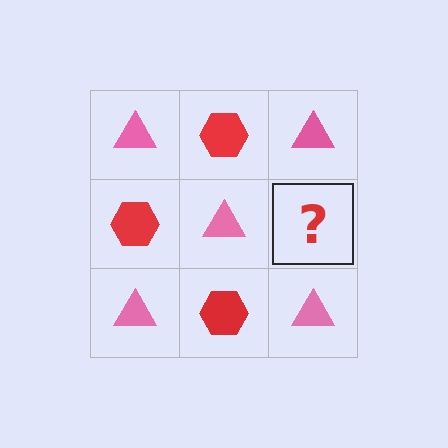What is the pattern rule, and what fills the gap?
The rule is that it alternates pink triangle and red hexagon in a checkerboard pattern. The gap should be filled with a red hexagon.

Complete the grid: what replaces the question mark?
The question mark should be replaced with a red hexagon.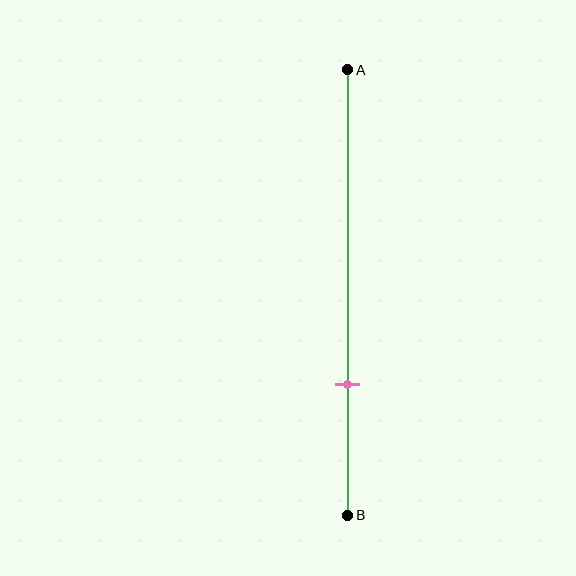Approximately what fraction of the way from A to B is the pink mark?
The pink mark is approximately 70% of the way from A to B.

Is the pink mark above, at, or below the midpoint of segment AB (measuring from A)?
The pink mark is below the midpoint of segment AB.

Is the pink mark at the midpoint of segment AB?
No, the mark is at about 70% from A, not at the 50% midpoint.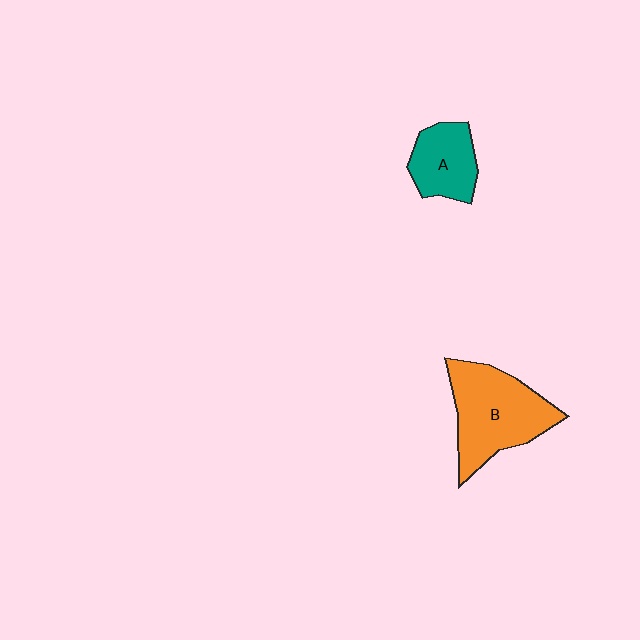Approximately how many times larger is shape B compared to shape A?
Approximately 1.8 times.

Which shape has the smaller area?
Shape A (teal).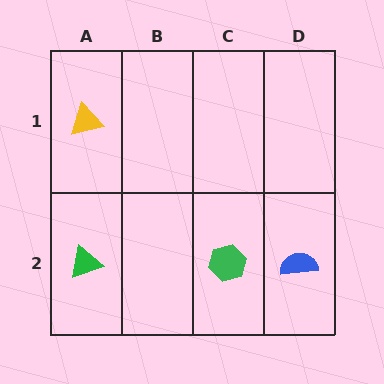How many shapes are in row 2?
3 shapes.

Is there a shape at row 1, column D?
No, that cell is empty.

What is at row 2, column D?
A blue semicircle.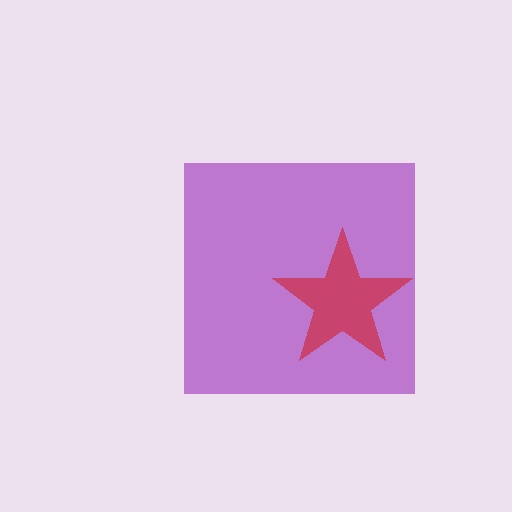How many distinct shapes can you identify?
There are 2 distinct shapes: a purple square, a red star.